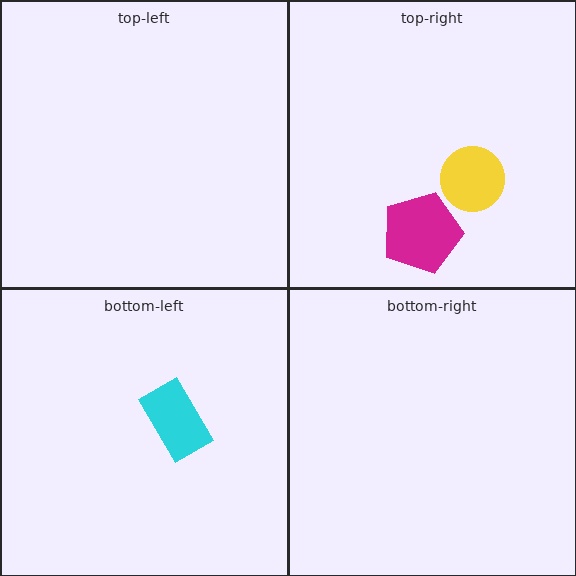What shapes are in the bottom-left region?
The cyan rectangle.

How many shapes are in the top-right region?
2.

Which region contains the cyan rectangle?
The bottom-left region.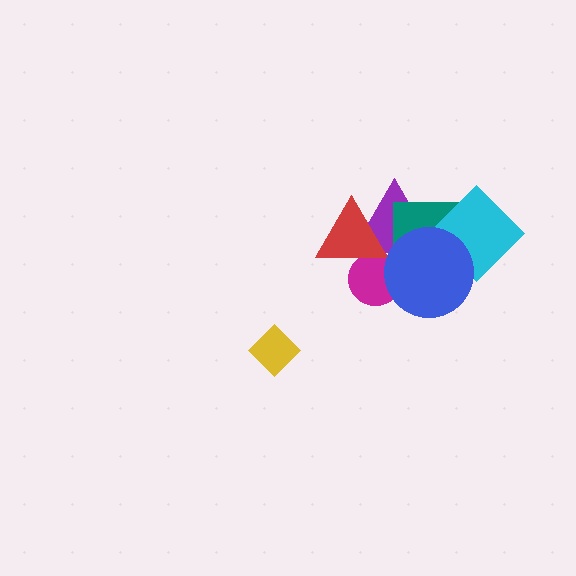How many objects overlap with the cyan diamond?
3 objects overlap with the cyan diamond.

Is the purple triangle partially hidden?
Yes, it is partially covered by another shape.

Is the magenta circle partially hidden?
Yes, it is partially covered by another shape.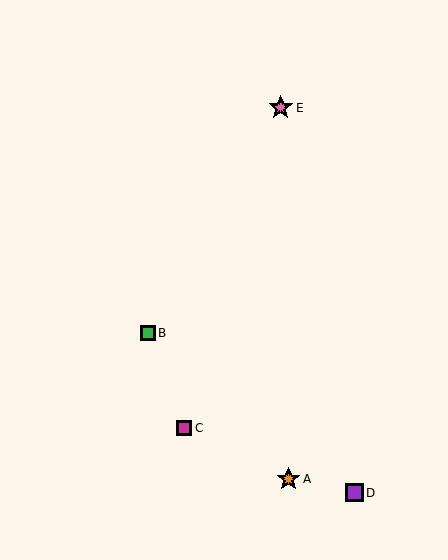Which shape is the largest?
The pink star (labeled E) is the largest.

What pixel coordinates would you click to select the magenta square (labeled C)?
Click at (184, 428) to select the magenta square C.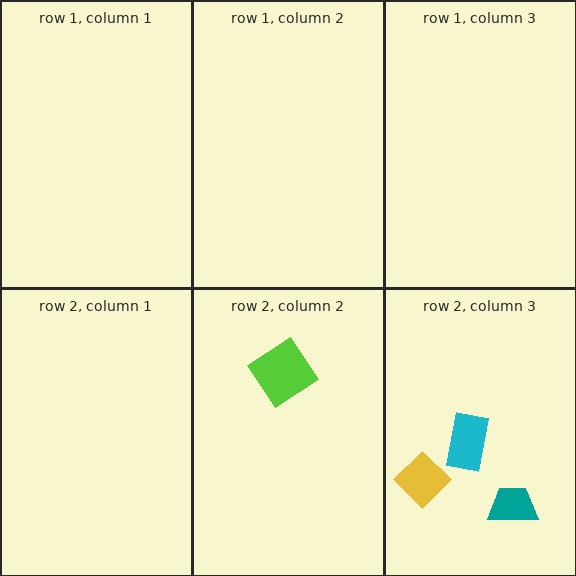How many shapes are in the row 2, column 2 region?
1.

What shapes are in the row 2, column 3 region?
The teal trapezoid, the cyan rectangle, the yellow diamond.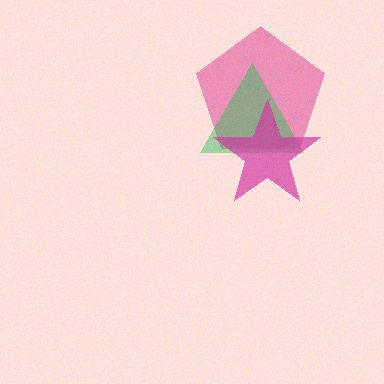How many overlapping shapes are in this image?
There are 3 overlapping shapes in the image.